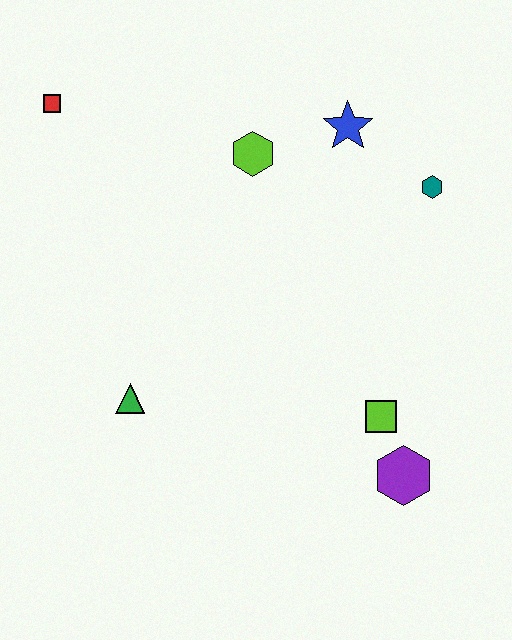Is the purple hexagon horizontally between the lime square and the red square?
No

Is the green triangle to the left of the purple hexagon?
Yes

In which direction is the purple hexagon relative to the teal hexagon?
The purple hexagon is below the teal hexagon.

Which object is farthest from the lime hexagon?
The purple hexagon is farthest from the lime hexagon.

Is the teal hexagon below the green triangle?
No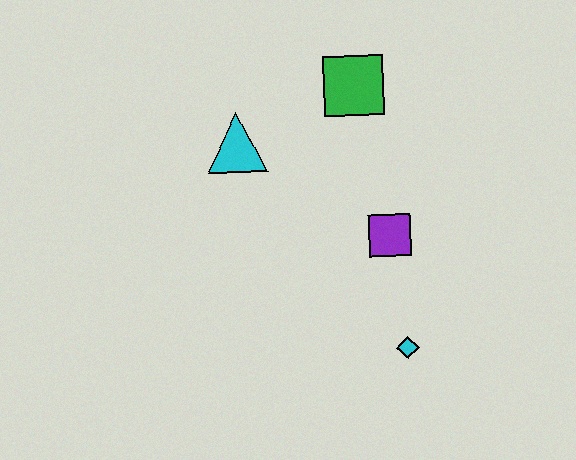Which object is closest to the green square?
The cyan triangle is closest to the green square.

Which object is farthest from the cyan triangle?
The cyan diamond is farthest from the cyan triangle.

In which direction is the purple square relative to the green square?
The purple square is below the green square.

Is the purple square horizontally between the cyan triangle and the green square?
No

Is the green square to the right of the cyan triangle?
Yes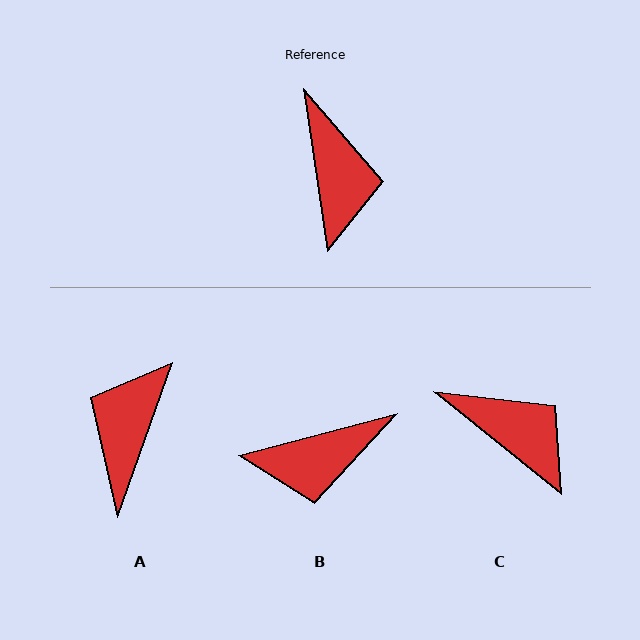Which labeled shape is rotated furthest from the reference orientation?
A, about 152 degrees away.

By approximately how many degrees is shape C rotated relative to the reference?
Approximately 43 degrees counter-clockwise.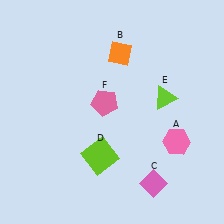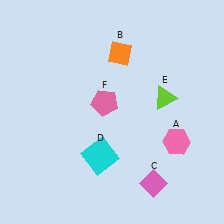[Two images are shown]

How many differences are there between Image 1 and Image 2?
There is 1 difference between the two images.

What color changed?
The square (D) changed from lime in Image 1 to cyan in Image 2.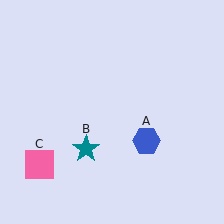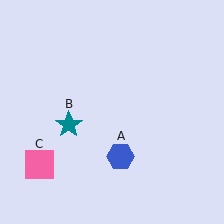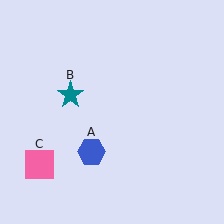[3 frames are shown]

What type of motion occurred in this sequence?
The blue hexagon (object A), teal star (object B) rotated clockwise around the center of the scene.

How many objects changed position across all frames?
2 objects changed position: blue hexagon (object A), teal star (object B).